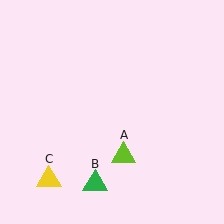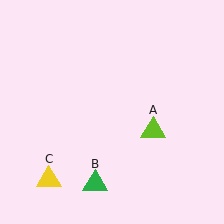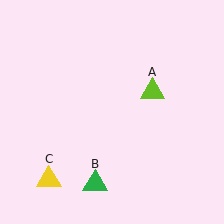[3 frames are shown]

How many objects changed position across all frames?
1 object changed position: lime triangle (object A).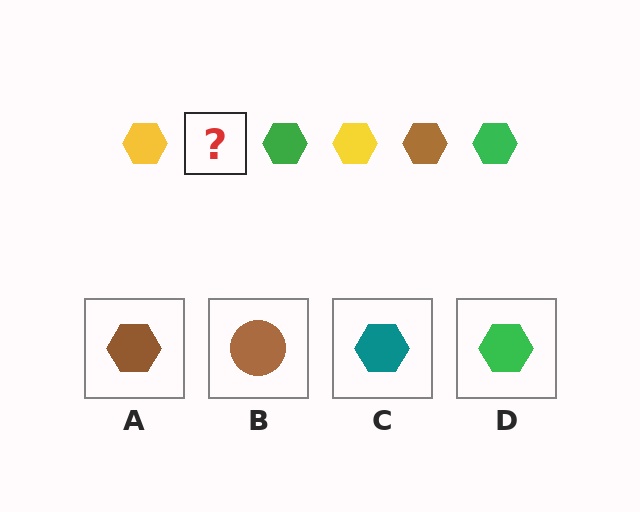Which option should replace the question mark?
Option A.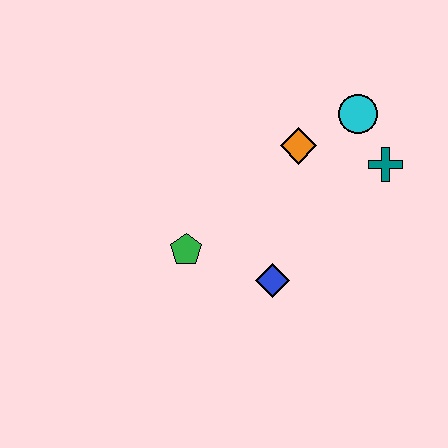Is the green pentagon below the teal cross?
Yes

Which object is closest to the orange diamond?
The cyan circle is closest to the orange diamond.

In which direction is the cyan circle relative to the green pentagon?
The cyan circle is to the right of the green pentagon.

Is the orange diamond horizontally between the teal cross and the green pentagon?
Yes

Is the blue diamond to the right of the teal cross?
No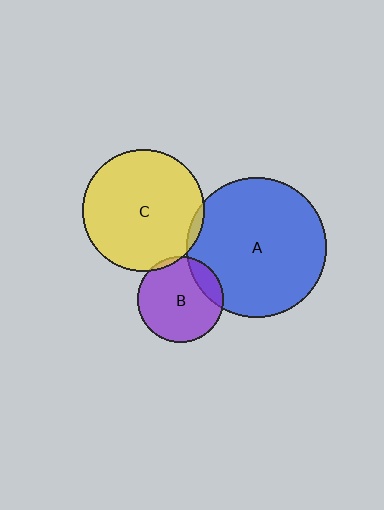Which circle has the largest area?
Circle A (blue).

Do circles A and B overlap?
Yes.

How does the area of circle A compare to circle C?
Approximately 1.3 times.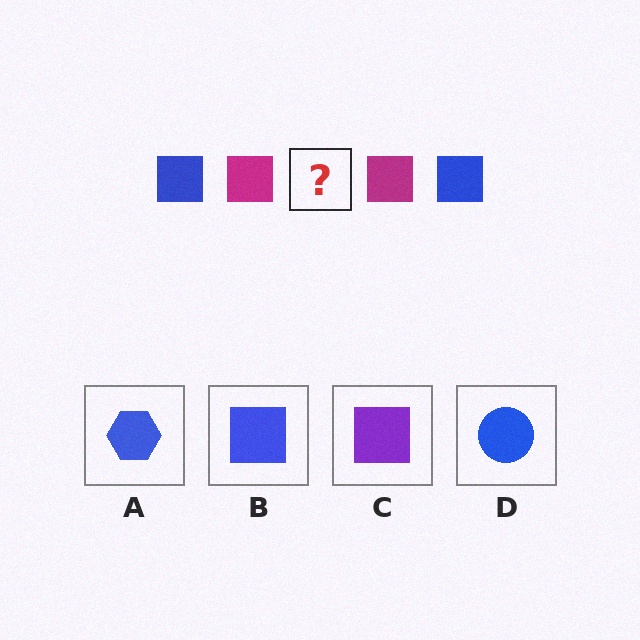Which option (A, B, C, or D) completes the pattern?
B.